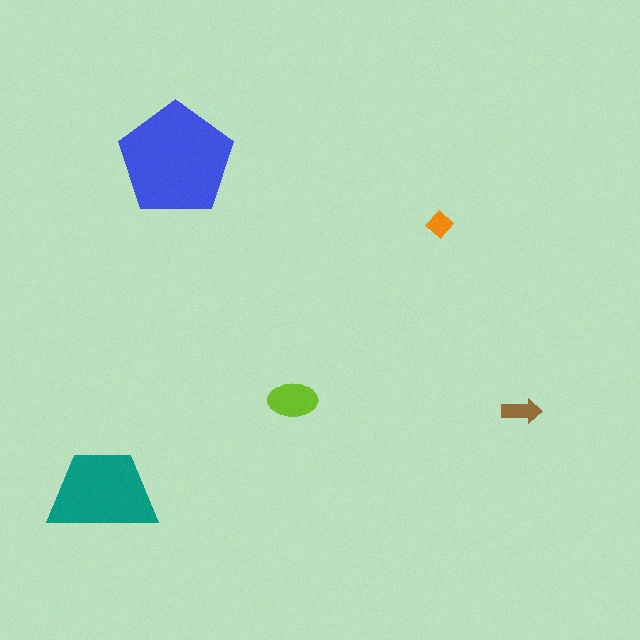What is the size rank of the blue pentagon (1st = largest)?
1st.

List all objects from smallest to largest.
The orange diamond, the brown arrow, the lime ellipse, the teal trapezoid, the blue pentagon.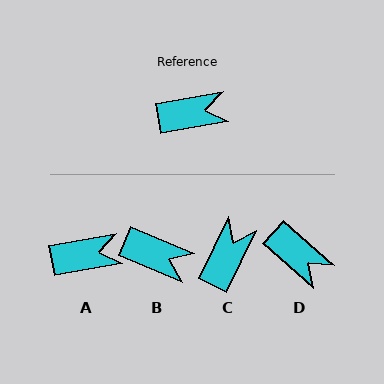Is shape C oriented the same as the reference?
No, it is off by about 54 degrees.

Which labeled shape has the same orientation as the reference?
A.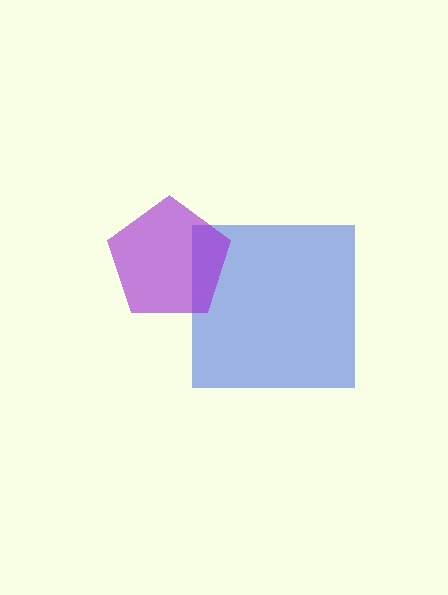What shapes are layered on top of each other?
The layered shapes are: a blue square, a purple pentagon.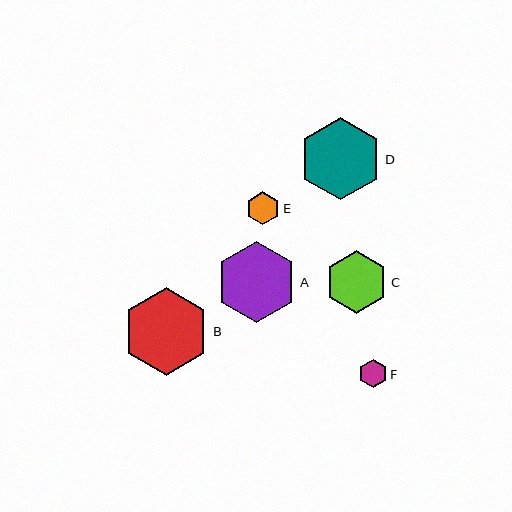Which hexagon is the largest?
Hexagon B is the largest with a size of approximately 87 pixels.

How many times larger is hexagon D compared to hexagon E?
Hexagon D is approximately 2.5 times the size of hexagon E.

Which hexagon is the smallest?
Hexagon F is the smallest with a size of approximately 28 pixels.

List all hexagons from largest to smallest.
From largest to smallest: B, D, A, C, E, F.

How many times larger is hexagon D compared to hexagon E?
Hexagon D is approximately 2.5 times the size of hexagon E.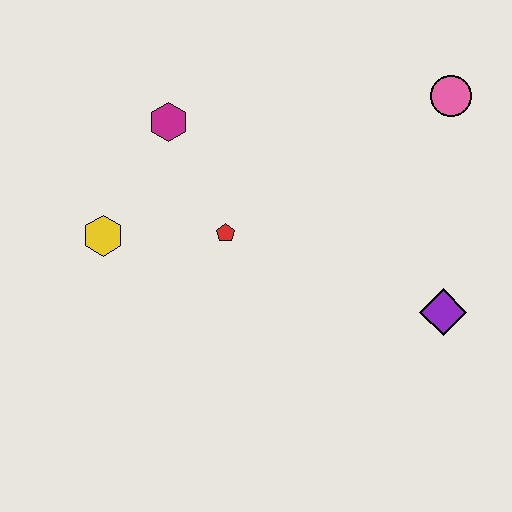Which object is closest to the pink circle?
The purple diamond is closest to the pink circle.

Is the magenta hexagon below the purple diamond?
No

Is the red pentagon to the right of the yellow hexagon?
Yes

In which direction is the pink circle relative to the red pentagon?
The pink circle is to the right of the red pentagon.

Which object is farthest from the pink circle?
The yellow hexagon is farthest from the pink circle.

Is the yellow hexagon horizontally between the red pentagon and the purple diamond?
No